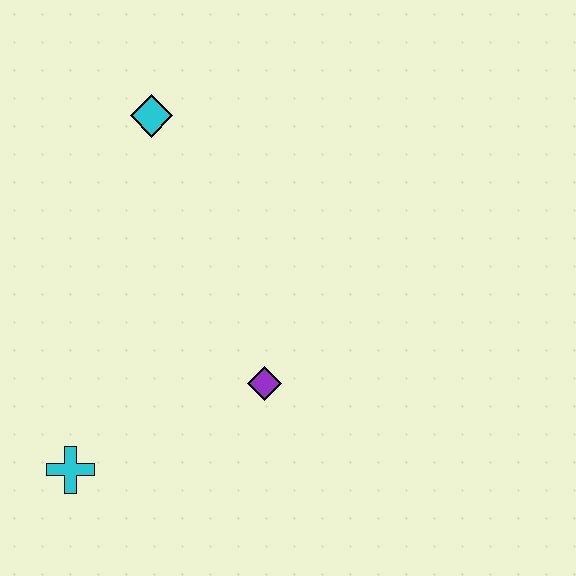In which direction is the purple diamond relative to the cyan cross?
The purple diamond is to the right of the cyan cross.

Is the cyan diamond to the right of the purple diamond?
No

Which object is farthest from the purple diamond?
The cyan diamond is farthest from the purple diamond.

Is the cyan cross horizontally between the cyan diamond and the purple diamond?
No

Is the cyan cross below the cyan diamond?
Yes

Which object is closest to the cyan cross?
The purple diamond is closest to the cyan cross.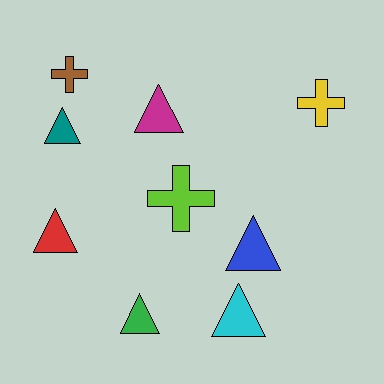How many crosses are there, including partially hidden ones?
There are 3 crosses.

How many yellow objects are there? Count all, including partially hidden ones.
There is 1 yellow object.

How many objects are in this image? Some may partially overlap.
There are 9 objects.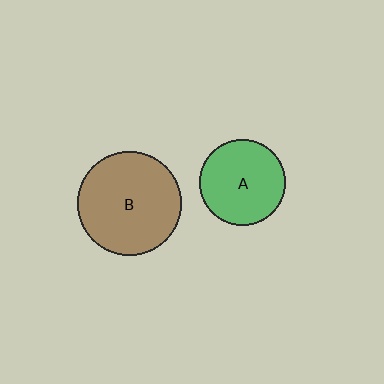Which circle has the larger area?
Circle B (brown).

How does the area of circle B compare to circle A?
Approximately 1.5 times.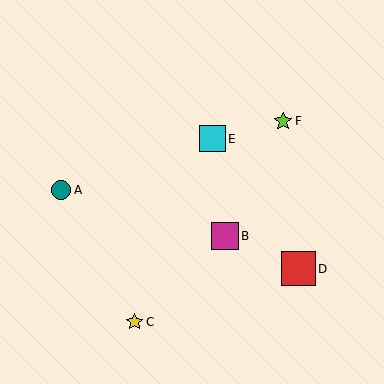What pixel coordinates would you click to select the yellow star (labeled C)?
Click at (134, 322) to select the yellow star C.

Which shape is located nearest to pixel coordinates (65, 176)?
The teal circle (labeled A) at (61, 190) is nearest to that location.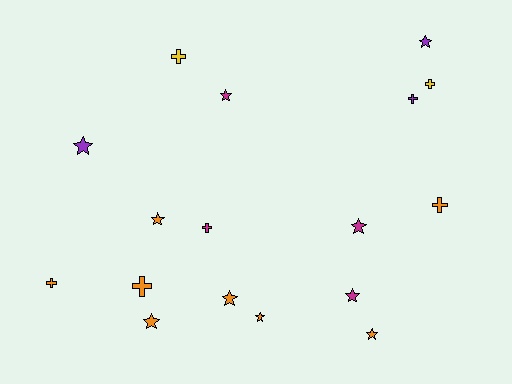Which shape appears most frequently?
Star, with 10 objects.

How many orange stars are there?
There are 5 orange stars.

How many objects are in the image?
There are 17 objects.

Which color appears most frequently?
Orange, with 8 objects.